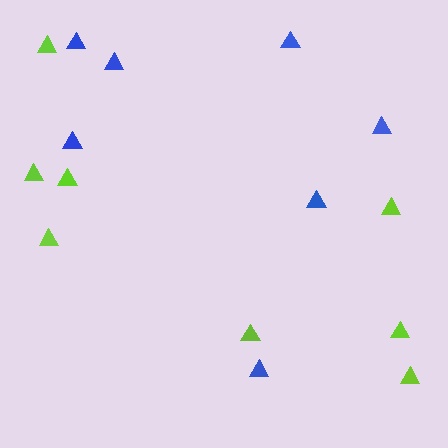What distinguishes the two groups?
There are 2 groups: one group of blue triangles (7) and one group of lime triangles (8).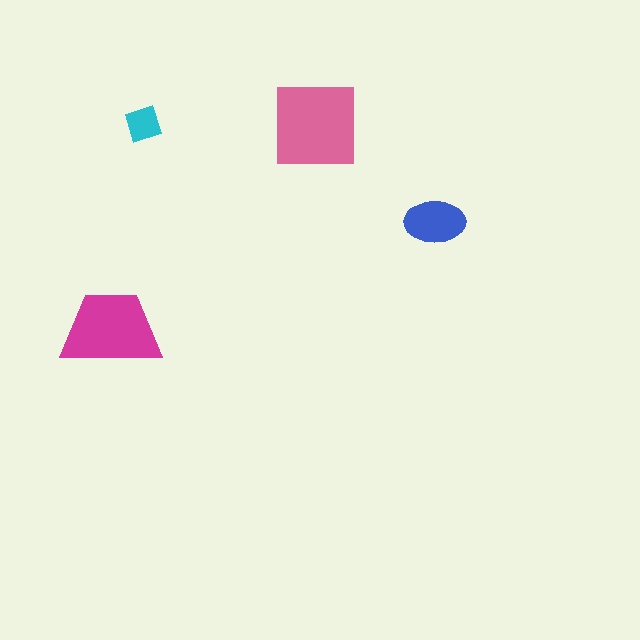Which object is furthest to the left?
The magenta trapezoid is leftmost.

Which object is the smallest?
The cyan diamond.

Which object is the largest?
The pink square.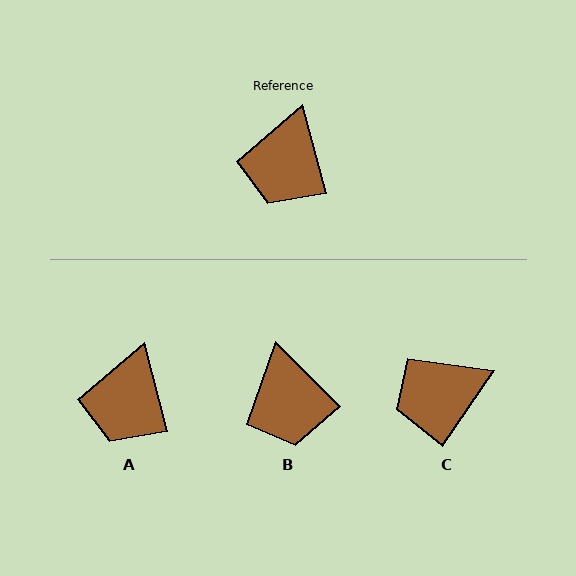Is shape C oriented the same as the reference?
No, it is off by about 49 degrees.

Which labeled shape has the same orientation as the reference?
A.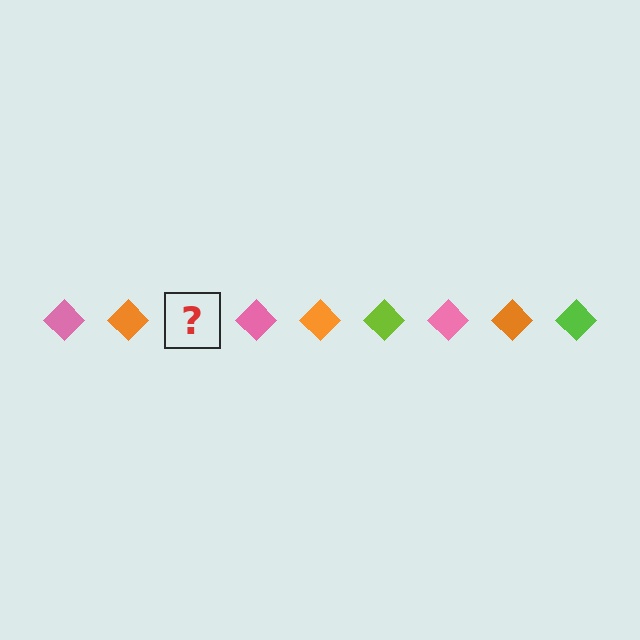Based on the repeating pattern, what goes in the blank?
The blank should be a lime diamond.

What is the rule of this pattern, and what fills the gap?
The rule is that the pattern cycles through pink, orange, lime diamonds. The gap should be filled with a lime diamond.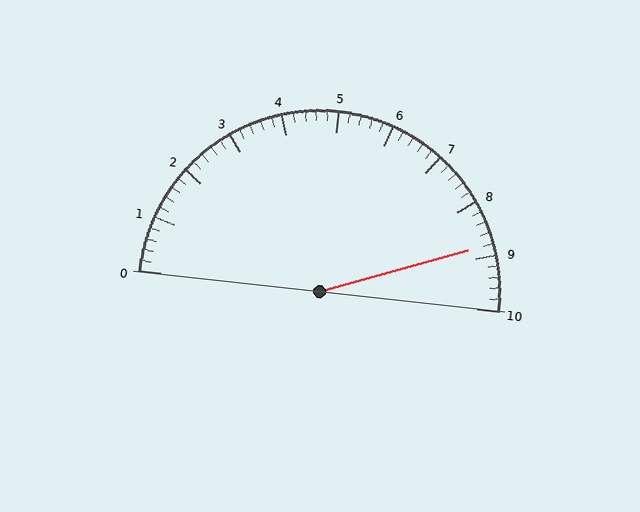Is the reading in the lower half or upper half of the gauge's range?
The reading is in the upper half of the range (0 to 10).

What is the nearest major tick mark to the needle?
The nearest major tick mark is 9.